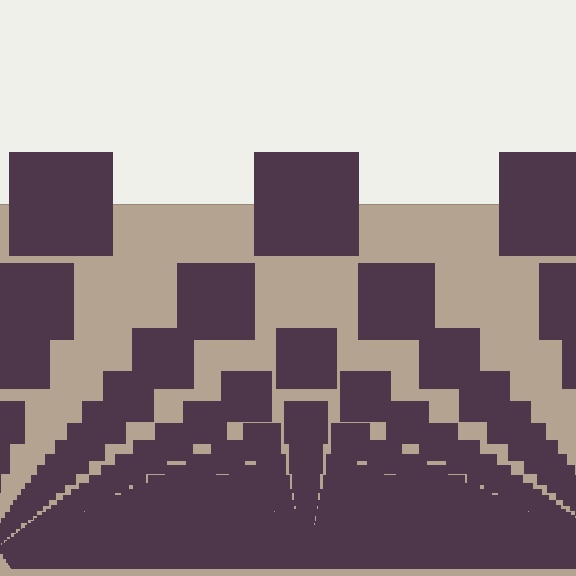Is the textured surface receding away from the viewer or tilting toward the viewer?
The surface appears to tilt toward the viewer. Texture elements get larger and sparser toward the top.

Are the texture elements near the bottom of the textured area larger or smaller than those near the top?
Smaller. The gradient is inverted — elements near the bottom are smaller and denser.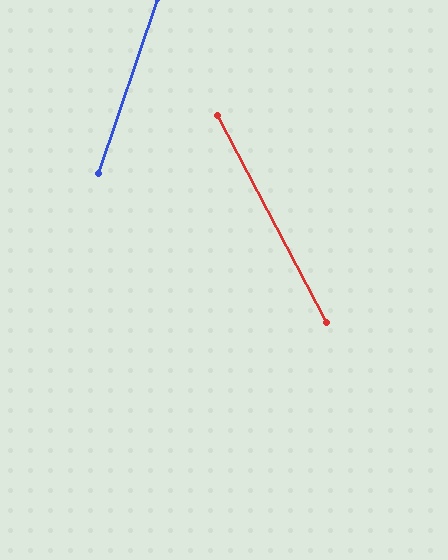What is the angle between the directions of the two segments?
Approximately 46 degrees.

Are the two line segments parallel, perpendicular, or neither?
Neither parallel nor perpendicular — they differ by about 46°.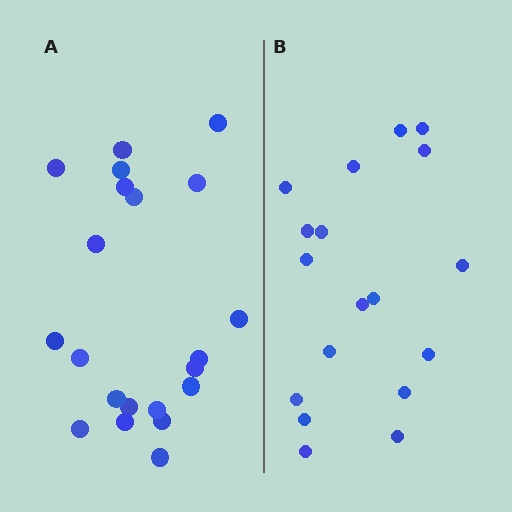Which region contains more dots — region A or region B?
Region A (the left region) has more dots.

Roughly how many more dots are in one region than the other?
Region A has just a few more — roughly 2 or 3 more dots than region B.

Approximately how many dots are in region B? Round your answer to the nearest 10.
About 20 dots. (The exact count is 18, which rounds to 20.)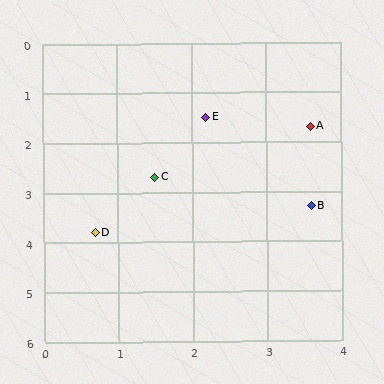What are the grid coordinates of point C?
Point C is at approximately (1.5, 2.7).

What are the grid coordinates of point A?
Point A is at approximately (3.6, 1.7).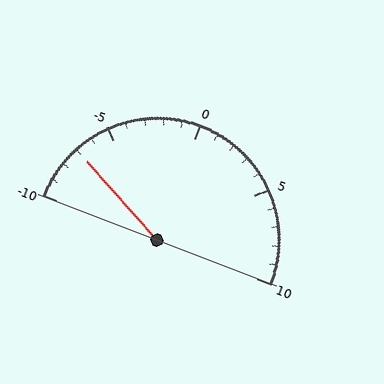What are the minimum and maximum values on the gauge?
The gauge ranges from -10 to 10.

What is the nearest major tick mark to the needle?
The nearest major tick mark is -5.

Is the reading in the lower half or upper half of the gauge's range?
The reading is in the lower half of the range (-10 to 10).